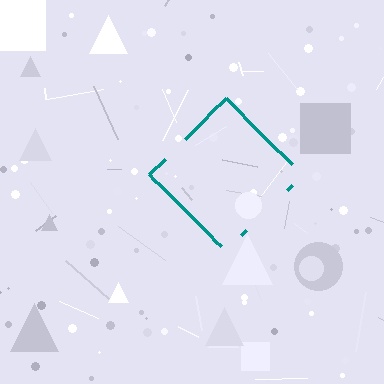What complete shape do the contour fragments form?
The contour fragments form a diamond.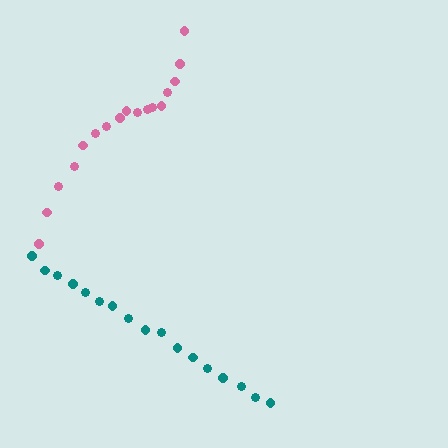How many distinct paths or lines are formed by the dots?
There are 2 distinct paths.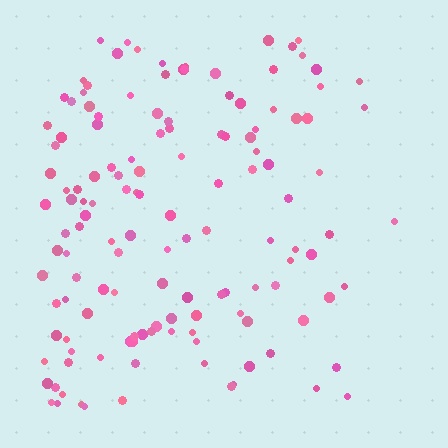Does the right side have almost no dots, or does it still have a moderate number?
Still a moderate number, just noticeably fewer than the left.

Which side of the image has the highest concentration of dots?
The left.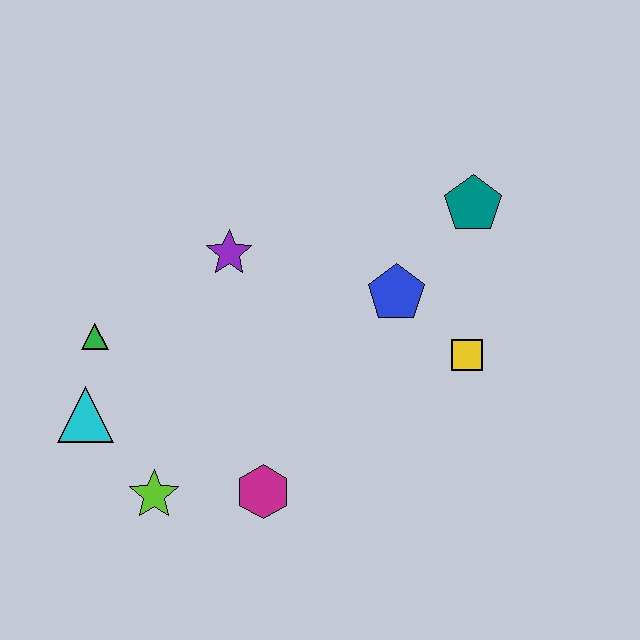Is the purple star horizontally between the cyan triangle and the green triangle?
No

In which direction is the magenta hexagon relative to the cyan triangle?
The magenta hexagon is to the right of the cyan triangle.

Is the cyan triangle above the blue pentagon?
No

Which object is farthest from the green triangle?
The teal pentagon is farthest from the green triangle.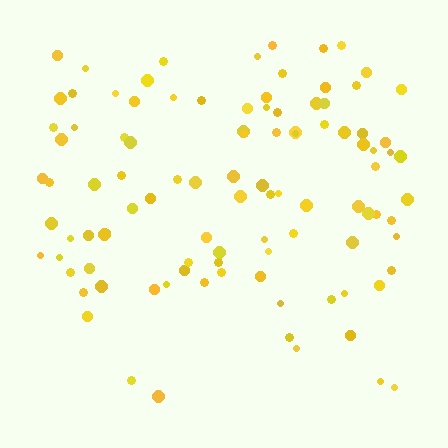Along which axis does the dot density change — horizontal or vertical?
Vertical.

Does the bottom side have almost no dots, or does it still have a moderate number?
Still a moderate number, just noticeably fewer than the top.